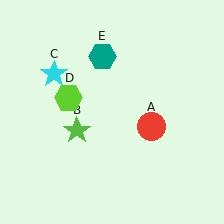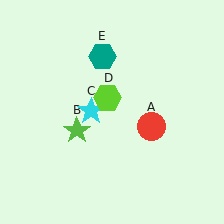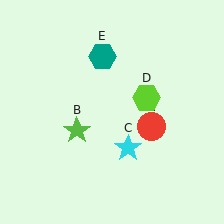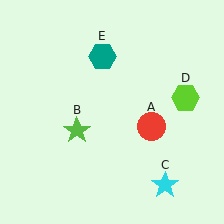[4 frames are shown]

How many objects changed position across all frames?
2 objects changed position: cyan star (object C), lime hexagon (object D).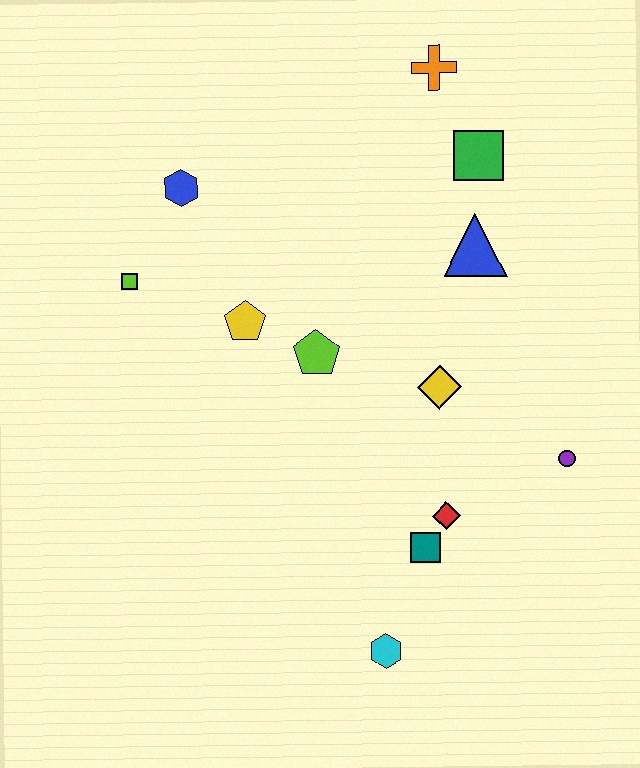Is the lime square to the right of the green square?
No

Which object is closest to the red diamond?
The teal square is closest to the red diamond.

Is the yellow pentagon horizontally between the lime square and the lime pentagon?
Yes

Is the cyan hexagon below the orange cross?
Yes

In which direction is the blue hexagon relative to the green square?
The blue hexagon is to the left of the green square.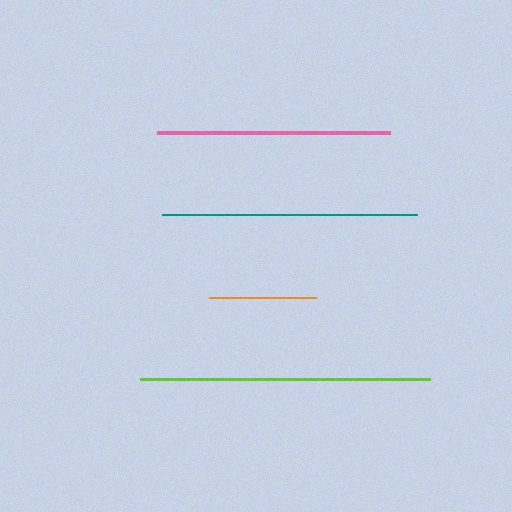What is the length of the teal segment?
The teal segment is approximately 255 pixels long.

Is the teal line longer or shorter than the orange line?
The teal line is longer than the orange line.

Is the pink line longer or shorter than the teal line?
The teal line is longer than the pink line.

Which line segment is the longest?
The lime line is the longest at approximately 291 pixels.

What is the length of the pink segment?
The pink segment is approximately 234 pixels long.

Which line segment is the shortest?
The orange line is the shortest at approximately 107 pixels.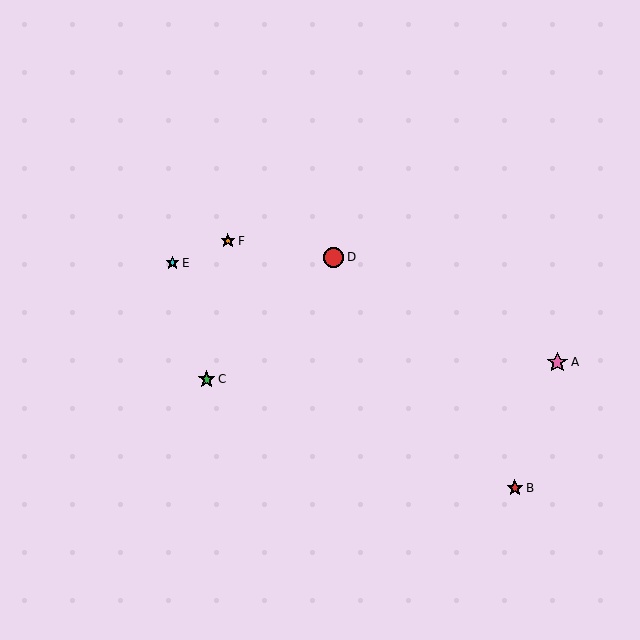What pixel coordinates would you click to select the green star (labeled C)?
Click at (207, 379) to select the green star C.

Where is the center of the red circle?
The center of the red circle is at (334, 257).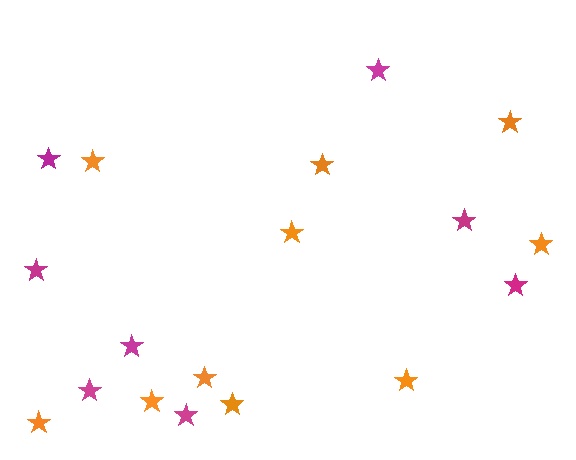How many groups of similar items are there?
There are 2 groups: one group of orange stars (10) and one group of magenta stars (8).